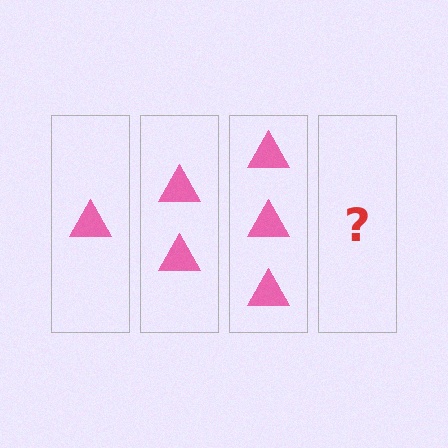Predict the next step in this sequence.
The next step is 4 triangles.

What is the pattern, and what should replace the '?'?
The pattern is that each step adds one more triangle. The '?' should be 4 triangles.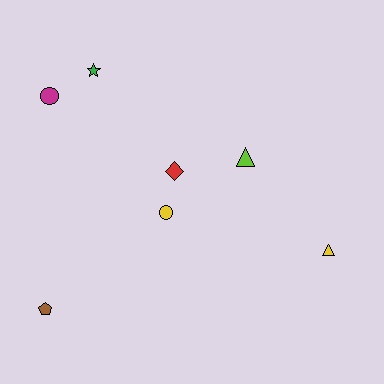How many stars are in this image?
There is 1 star.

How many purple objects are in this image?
There are no purple objects.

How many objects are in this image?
There are 7 objects.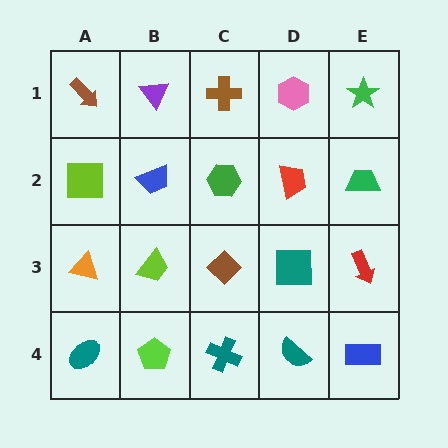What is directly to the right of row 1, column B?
A brown cross.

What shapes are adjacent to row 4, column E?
A red arrow (row 3, column E), a teal semicircle (row 4, column D).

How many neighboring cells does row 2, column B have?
4.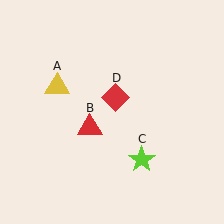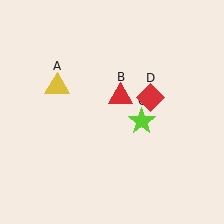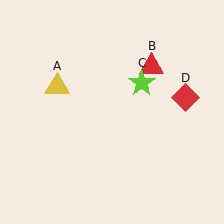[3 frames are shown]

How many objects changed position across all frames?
3 objects changed position: red triangle (object B), lime star (object C), red diamond (object D).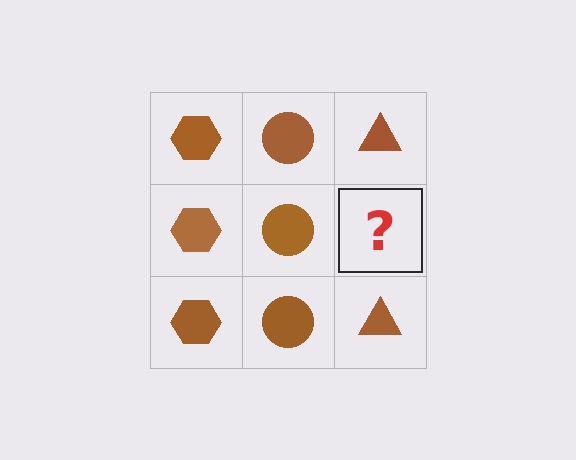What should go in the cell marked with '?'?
The missing cell should contain a brown triangle.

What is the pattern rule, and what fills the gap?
The rule is that each column has a consistent shape. The gap should be filled with a brown triangle.